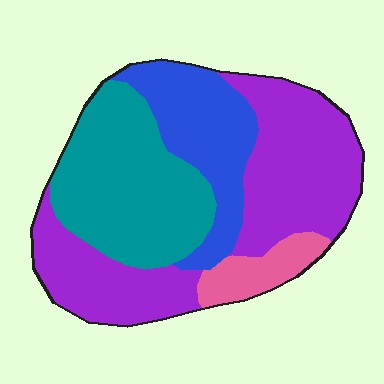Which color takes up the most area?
Purple, at roughly 40%.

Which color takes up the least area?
Pink, at roughly 10%.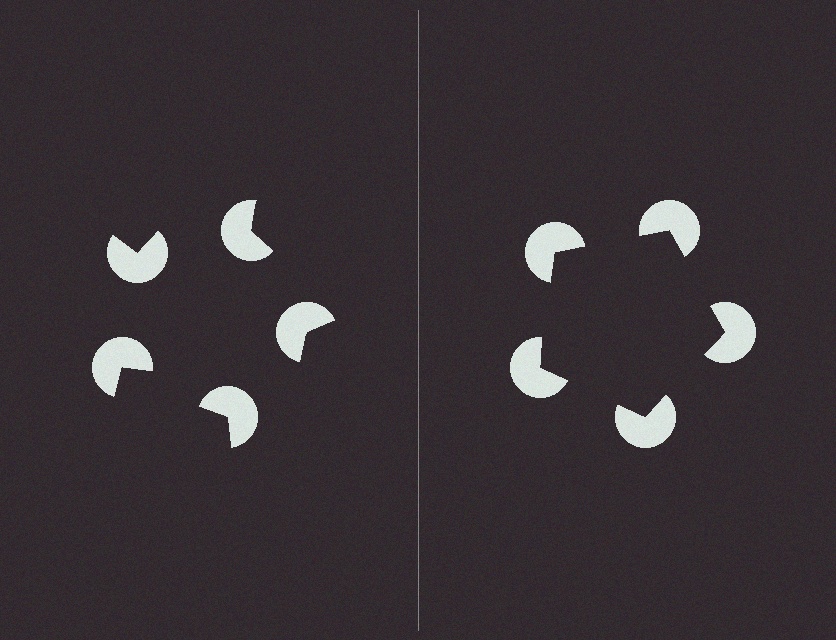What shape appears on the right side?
An illusory pentagon.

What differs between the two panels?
The pac-man discs are positioned identically on both sides; only the wedge orientations differ. On the right they align to a pentagon; on the left they are misaligned.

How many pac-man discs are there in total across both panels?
10 — 5 on each side.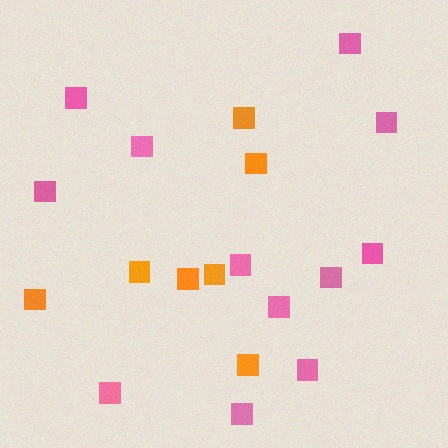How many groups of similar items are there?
There are 2 groups: one group of pink squares (12) and one group of orange squares (7).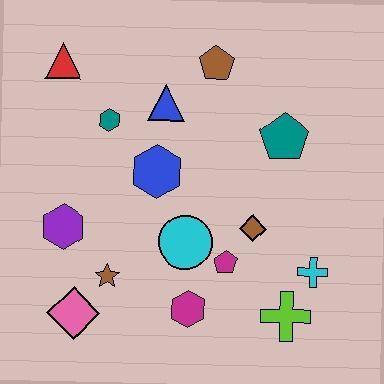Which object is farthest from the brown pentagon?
The pink diamond is farthest from the brown pentagon.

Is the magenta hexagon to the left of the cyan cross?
Yes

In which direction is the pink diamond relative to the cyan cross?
The pink diamond is to the left of the cyan cross.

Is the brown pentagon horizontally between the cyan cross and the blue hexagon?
Yes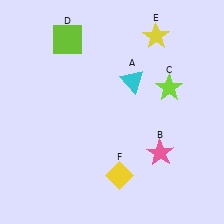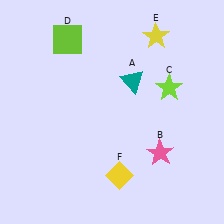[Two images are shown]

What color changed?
The triangle (A) changed from cyan in Image 1 to teal in Image 2.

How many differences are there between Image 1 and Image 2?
There is 1 difference between the two images.